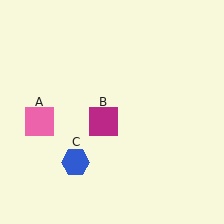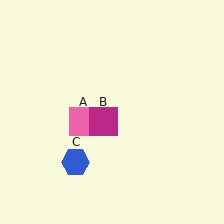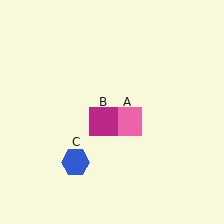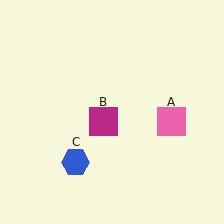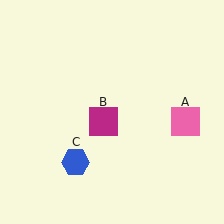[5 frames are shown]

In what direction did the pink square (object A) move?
The pink square (object A) moved right.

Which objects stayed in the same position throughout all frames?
Magenta square (object B) and blue hexagon (object C) remained stationary.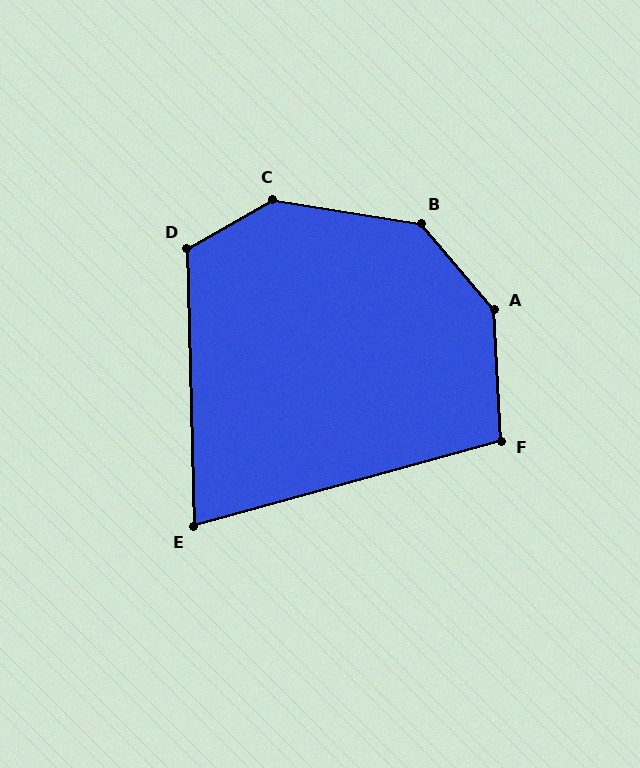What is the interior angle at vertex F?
Approximately 103 degrees (obtuse).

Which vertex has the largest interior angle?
A, at approximately 142 degrees.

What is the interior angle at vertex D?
Approximately 118 degrees (obtuse).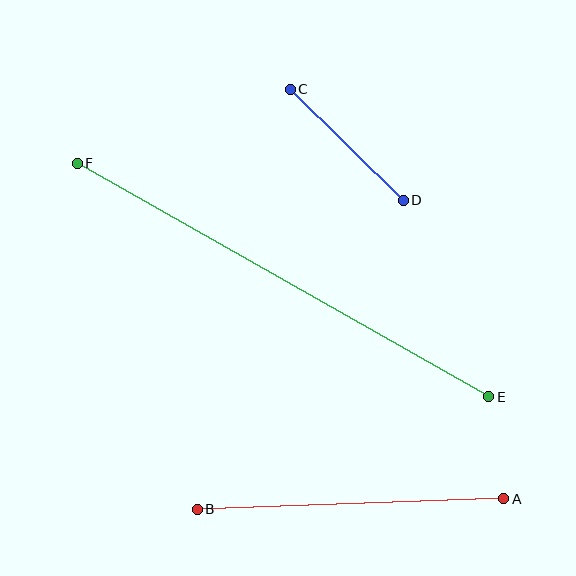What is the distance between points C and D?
The distance is approximately 159 pixels.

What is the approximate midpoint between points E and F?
The midpoint is at approximately (283, 280) pixels.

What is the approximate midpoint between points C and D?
The midpoint is at approximately (347, 145) pixels.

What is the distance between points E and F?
The distance is approximately 473 pixels.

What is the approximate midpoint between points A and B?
The midpoint is at approximately (351, 504) pixels.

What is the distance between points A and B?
The distance is approximately 307 pixels.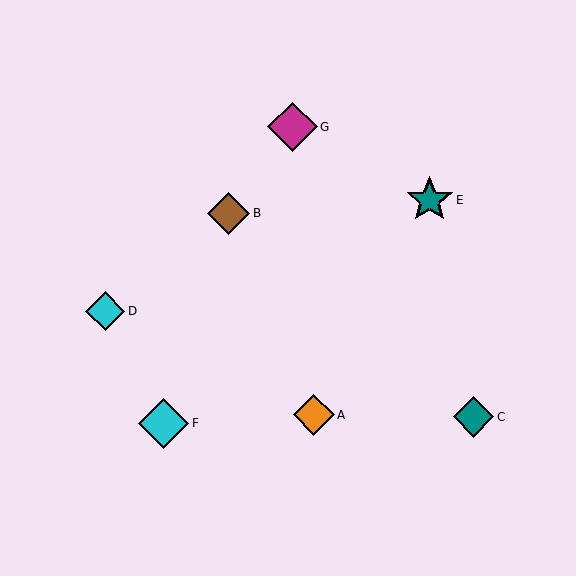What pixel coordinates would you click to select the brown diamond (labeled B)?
Click at (228, 213) to select the brown diamond B.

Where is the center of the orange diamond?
The center of the orange diamond is at (314, 415).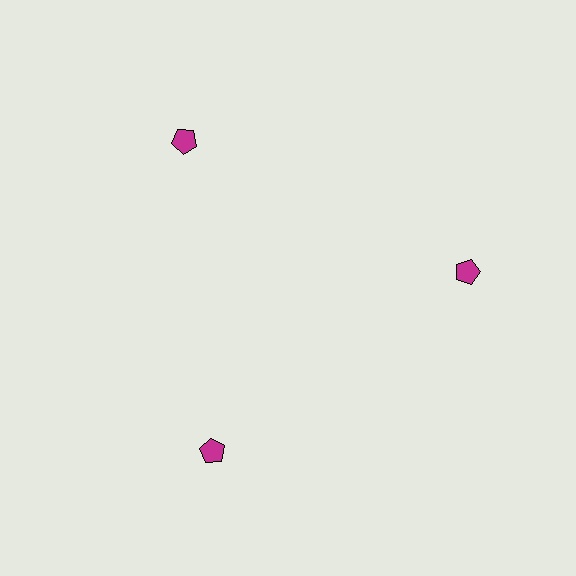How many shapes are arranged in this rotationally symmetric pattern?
There are 3 shapes, arranged in 3 groups of 1.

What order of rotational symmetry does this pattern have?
This pattern has 3-fold rotational symmetry.